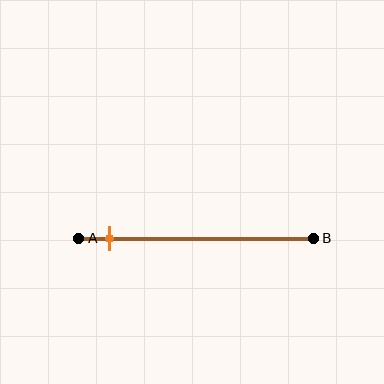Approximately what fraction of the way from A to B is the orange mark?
The orange mark is approximately 15% of the way from A to B.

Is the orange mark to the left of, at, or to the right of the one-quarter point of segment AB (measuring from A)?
The orange mark is to the left of the one-quarter point of segment AB.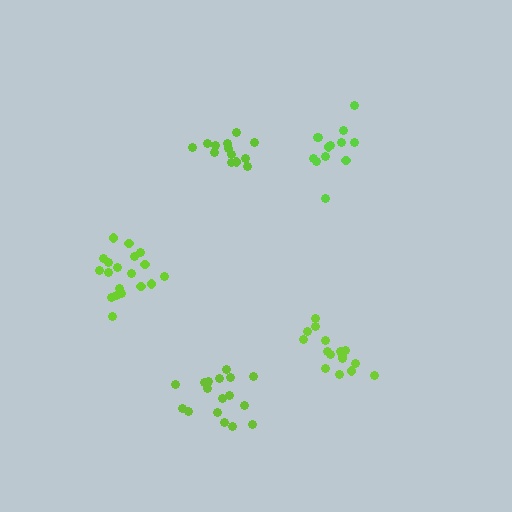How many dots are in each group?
Group 1: 19 dots, Group 2: 17 dots, Group 3: 16 dots, Group 4: 13 dots, Group 5: 13 dots (78 total).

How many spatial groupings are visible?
There are 5 spatial groupings.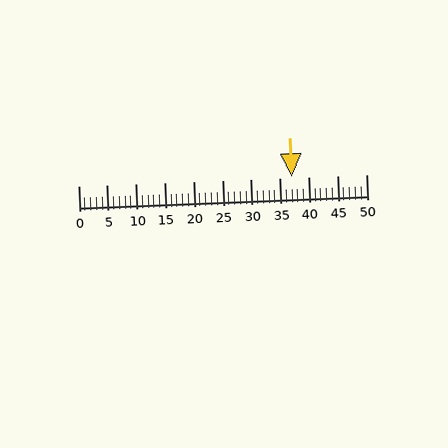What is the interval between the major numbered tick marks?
The major tick marks are spaced 5 units apart.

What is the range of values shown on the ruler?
The ruler shows values from 0 to 50.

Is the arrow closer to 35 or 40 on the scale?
The arrow is closer to 35.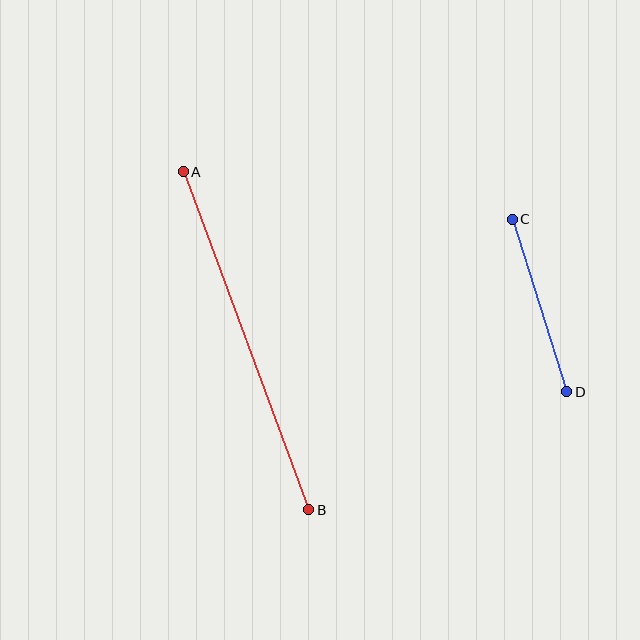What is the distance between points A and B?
The distance is approximately 360 pixels.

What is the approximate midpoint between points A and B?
The midpoint is at approximately (246, 341) pixels.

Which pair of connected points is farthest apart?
Points A and B are farthest apart.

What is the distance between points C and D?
The distance is approximately 181 pixels.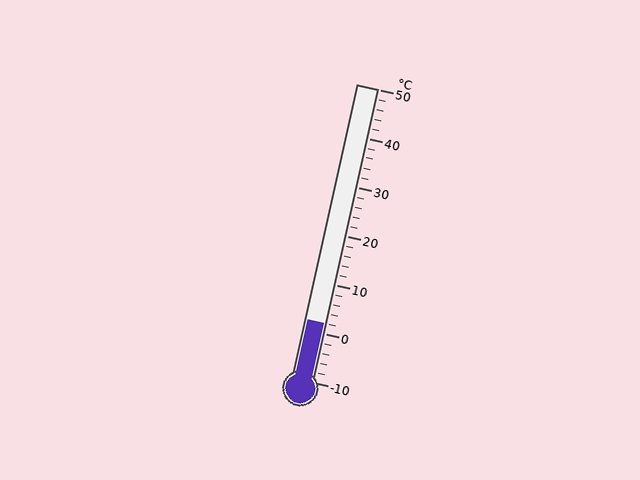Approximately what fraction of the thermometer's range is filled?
The thermometer is filled to approximately 20% of its range.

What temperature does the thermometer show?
The thermometer shows approximately 2°C.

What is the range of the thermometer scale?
The thermometer scale ranges from -10°C to 50°C.